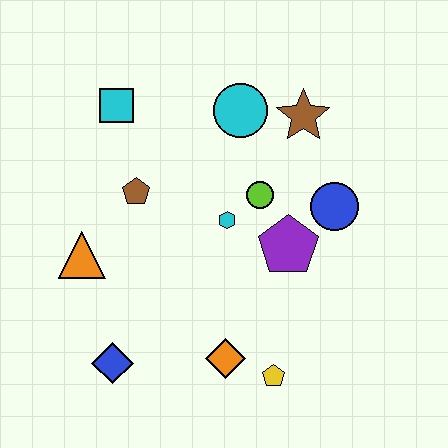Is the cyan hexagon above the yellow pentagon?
Yes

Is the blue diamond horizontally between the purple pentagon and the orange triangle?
Yes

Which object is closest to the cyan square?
The brown pentagon is closest to the cyan square.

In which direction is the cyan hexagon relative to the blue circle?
The cyan hexagon is to the left of the blue circle.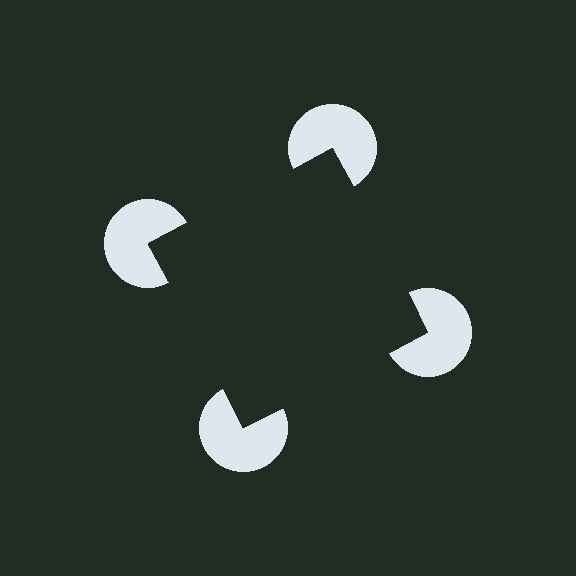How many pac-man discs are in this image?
There are 4 — one at each vertex of the illusory square.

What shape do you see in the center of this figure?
An illusory square — its edges are inferred from the aligned wedge cuts in the pac-man discs, not physically drawn.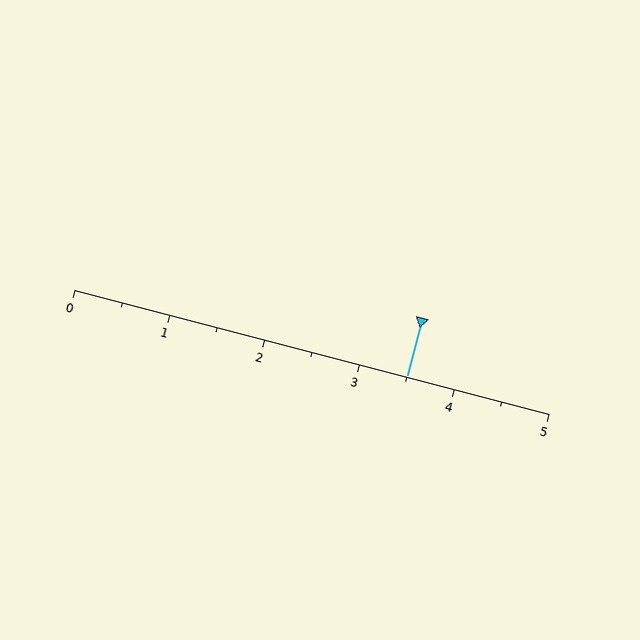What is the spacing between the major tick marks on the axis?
The major ticks are spaced 1 apart.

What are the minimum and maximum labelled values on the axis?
The axis runs from 0 to 5.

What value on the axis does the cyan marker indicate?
The marker indicates approximately 3.5.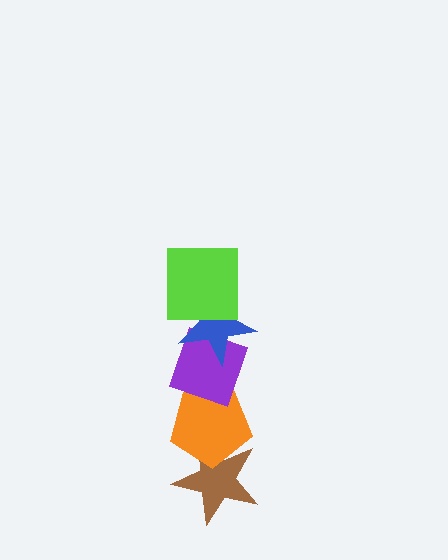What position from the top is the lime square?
The lime square is 1st from the top.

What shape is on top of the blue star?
The lime square is on top of the blue star.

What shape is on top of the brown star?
The orange pentagon is on top of the brown star.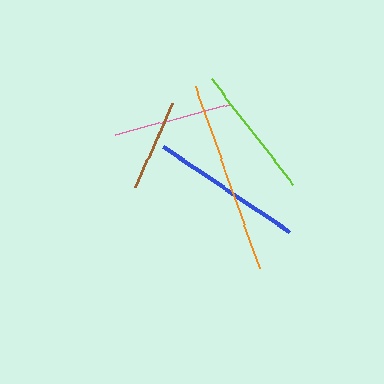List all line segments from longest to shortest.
From longest to shortest: orange, blue, lime, pink, brown.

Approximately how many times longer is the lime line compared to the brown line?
The lime line is approximately 1.4 times the length of the brown line.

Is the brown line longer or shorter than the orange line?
The orange line is longer than the brown line.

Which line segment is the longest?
The orange line is the longest at approximately 193 pixels.